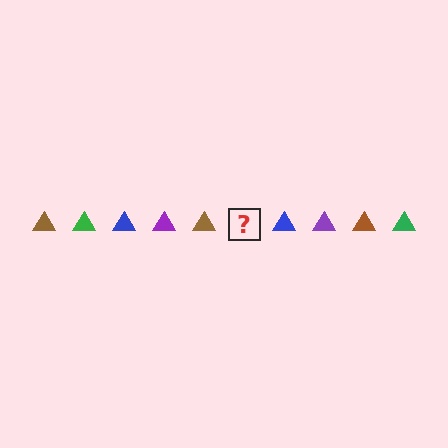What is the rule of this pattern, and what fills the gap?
The rule is that the pattern cycles through brown, green, blue, purple triangles. The gap should be filled with a green triangle.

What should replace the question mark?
The question mark should be replaced with a green triangle.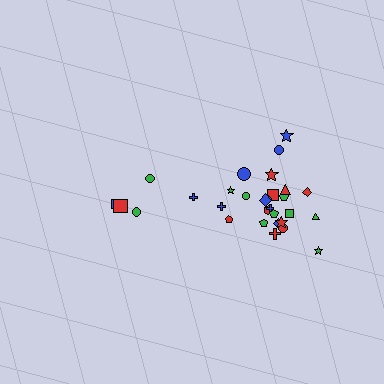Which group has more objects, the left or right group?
The right group.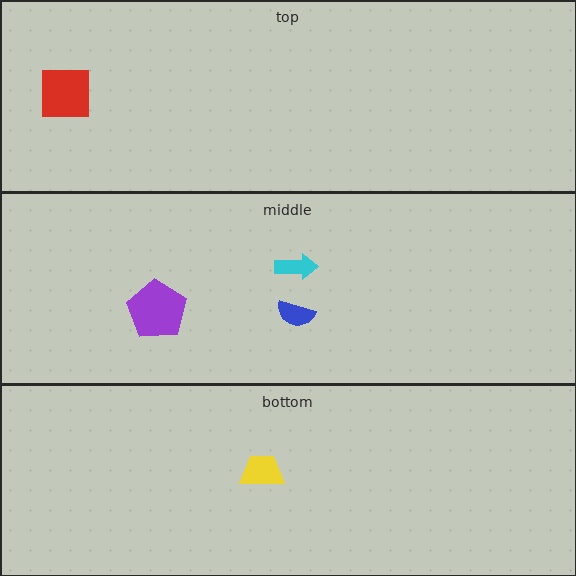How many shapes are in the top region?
1.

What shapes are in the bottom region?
The yellow trapezoid.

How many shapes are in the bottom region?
1.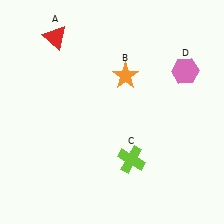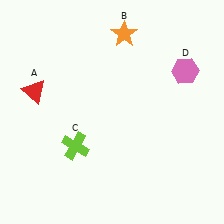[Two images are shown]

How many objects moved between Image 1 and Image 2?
3 objects moved between the two images.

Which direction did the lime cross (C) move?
The lime cross (C) moved left.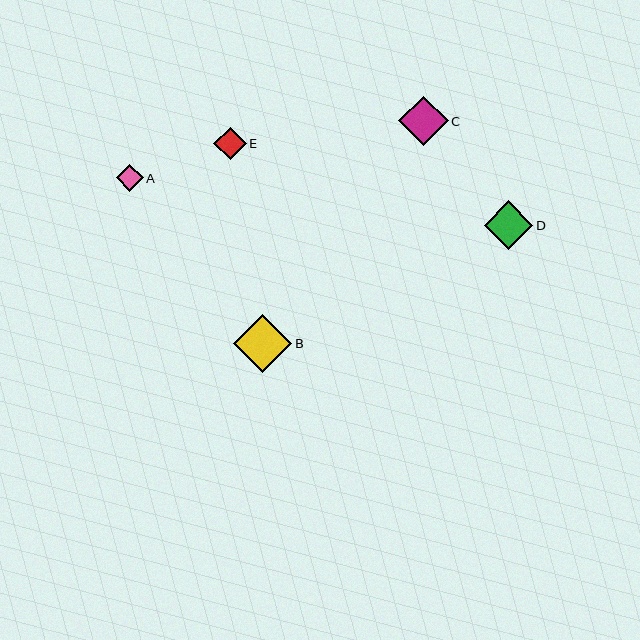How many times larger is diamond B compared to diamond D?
Diamond B is approximately 1.2 times the size of diamond D.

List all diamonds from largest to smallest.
From largest to smallest: B, C, D, E, A.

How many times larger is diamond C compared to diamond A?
Diamond C is approximately 1.8 times the size of diamond A.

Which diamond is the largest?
Diamond B is the largest with a size of approximately 59 pixels.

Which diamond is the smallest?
Diamond A is the smallest with a size of approximately 27 pixels.